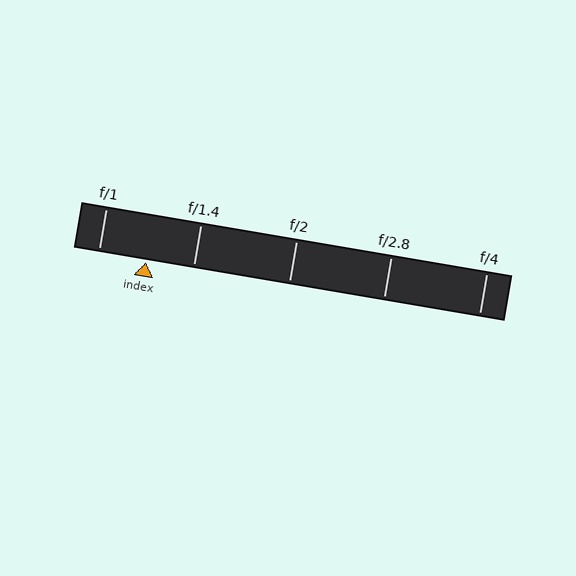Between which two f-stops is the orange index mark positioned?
The index mark is between f/1 and f/1.4.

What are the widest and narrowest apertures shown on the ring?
The widest aperture shown is f/1 and the narrowest is f/4.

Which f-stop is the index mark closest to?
The index mark is closest to f/1.4.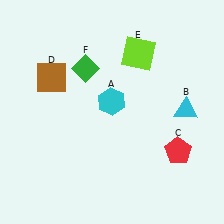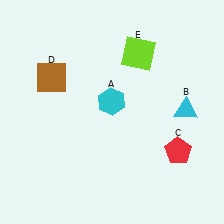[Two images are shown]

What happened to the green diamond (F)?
The green diamond (F) was removed in Image 2. It was in the top-left area of Image 1.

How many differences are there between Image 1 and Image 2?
There is 1 difference between the two images.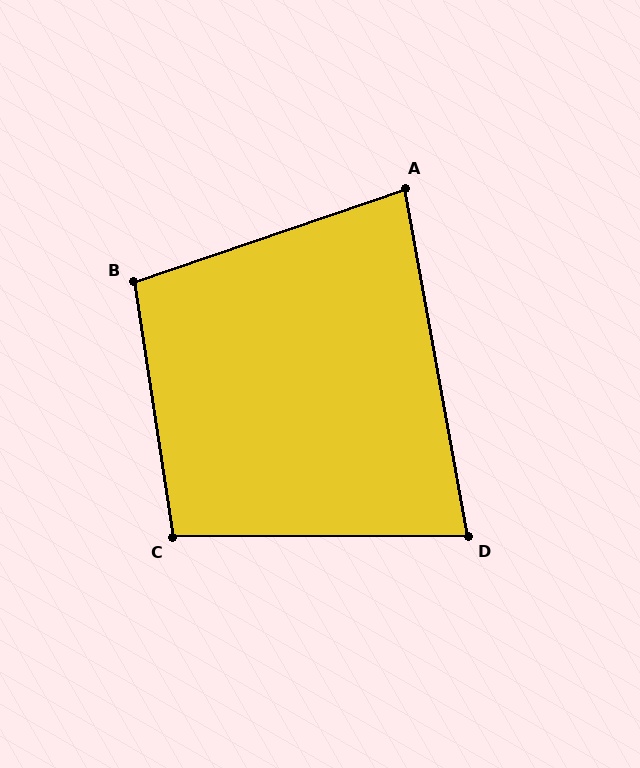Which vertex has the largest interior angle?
B, at approximately 100 degrees.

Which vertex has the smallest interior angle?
D, at approximately 80 degrees.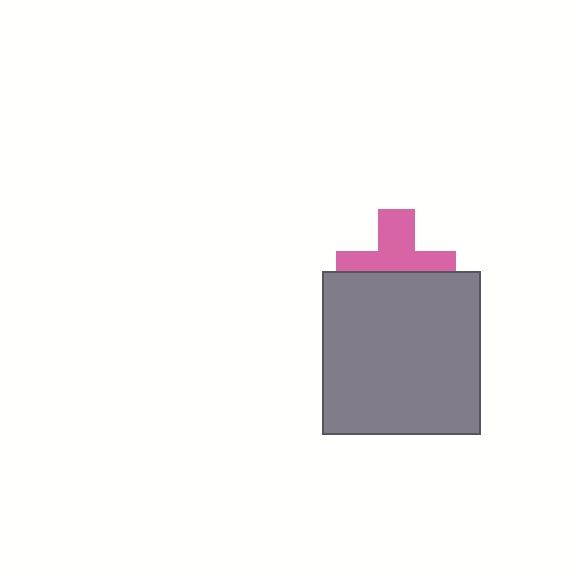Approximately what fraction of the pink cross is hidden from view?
Roughly 47% of the pink cross is hidden behind the gray rectangle.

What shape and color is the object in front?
The object in front is a gray rectangle.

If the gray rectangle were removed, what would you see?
You would see the complete pink cross.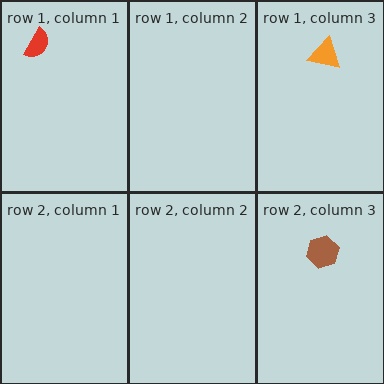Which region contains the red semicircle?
The row 1, column 1 region.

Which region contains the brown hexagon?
The row 2, column 3 region.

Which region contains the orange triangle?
The row 1, column 3 region.